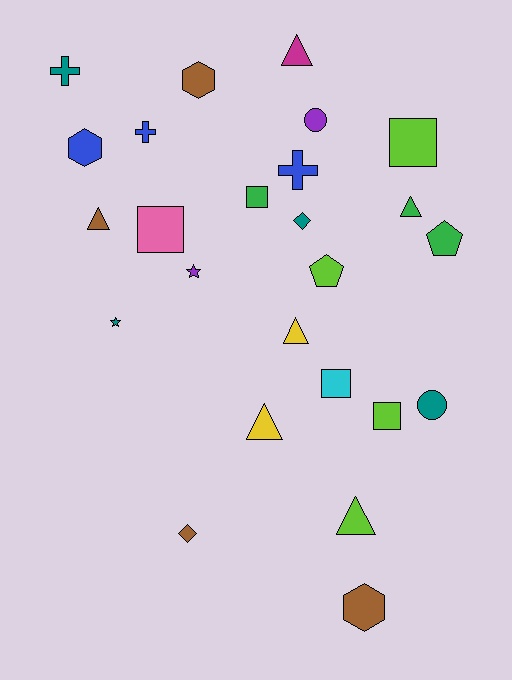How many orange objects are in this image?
There are no orange objects.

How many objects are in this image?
There are 25 objects.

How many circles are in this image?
There are 2 circles.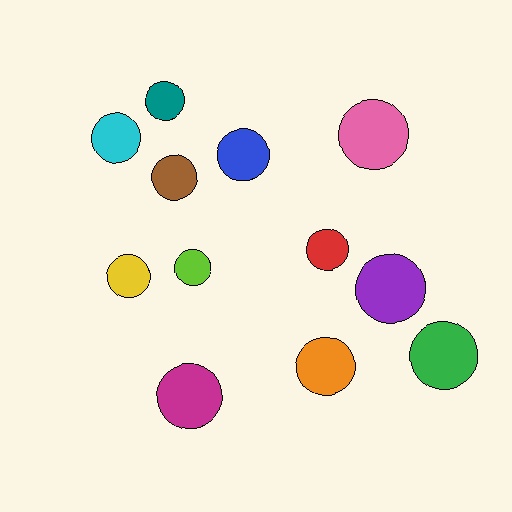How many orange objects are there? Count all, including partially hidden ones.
There is 1 orange object.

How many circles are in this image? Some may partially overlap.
There are 12 circles.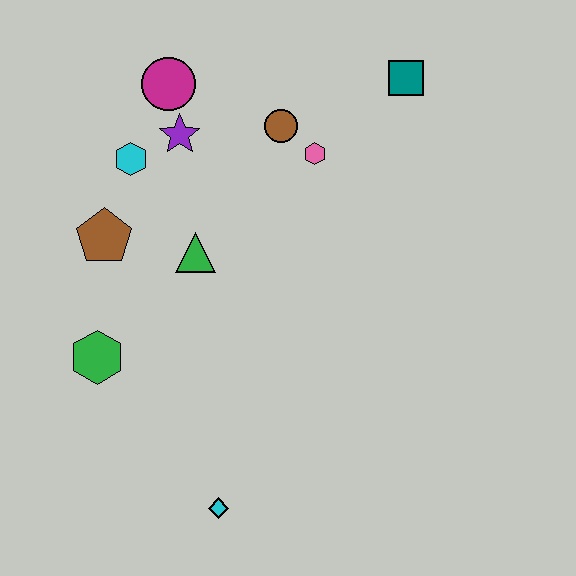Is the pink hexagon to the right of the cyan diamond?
Yes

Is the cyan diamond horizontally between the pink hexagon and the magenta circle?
Yes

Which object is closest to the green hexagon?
The brown pentagon is closest to the green hexagon.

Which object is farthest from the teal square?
The cyan diamond is farthest from the teal square.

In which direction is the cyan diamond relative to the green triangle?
The cyan diamond is below the green triangle.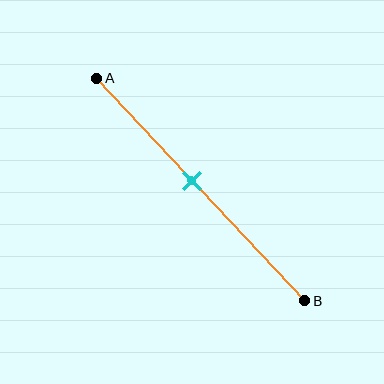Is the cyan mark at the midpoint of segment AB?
No, the mark is at about 45% from A, not at the 50% midpoint.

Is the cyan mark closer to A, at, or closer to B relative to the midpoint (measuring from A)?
The cyan mark is closer to point A than the midpoint of segment AB.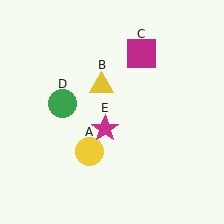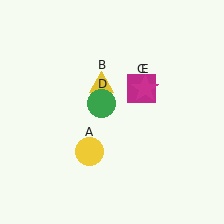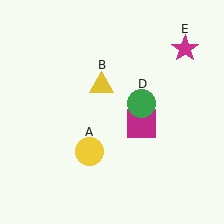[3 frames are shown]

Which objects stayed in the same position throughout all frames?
Yellow circle (object A) and yellow triangle (object B) remained stationary.